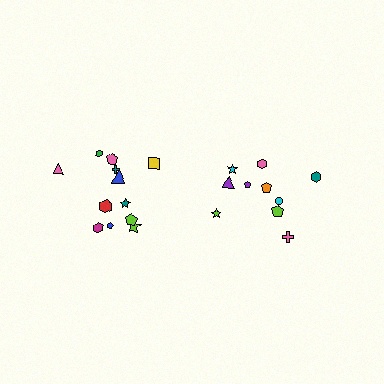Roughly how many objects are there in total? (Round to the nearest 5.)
Roughly 20 objects in total.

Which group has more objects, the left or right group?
The left group.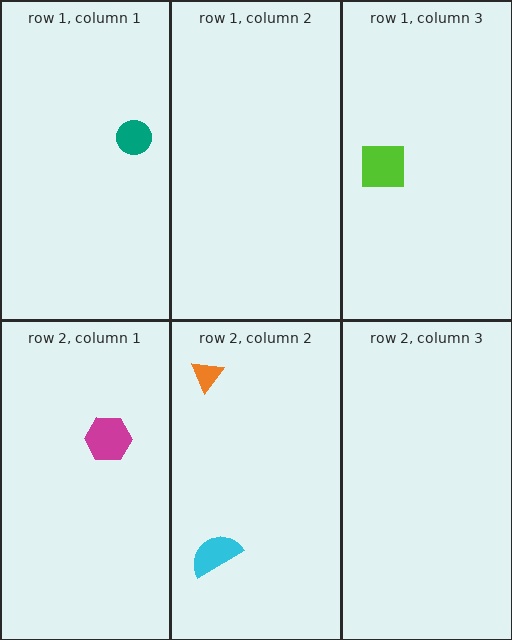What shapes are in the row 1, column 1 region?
The teal circle.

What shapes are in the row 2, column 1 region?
The magenta hexagon.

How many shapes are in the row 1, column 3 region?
1.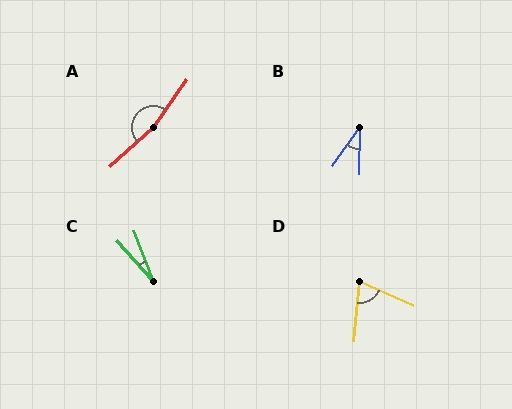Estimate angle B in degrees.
Approximately 34 degrees.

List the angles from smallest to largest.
C (20°), B (34°), D (72°), A (167°).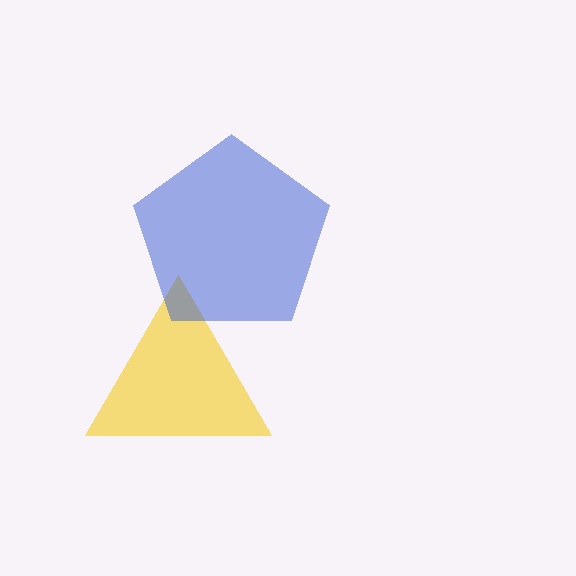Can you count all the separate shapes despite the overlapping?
Yes, there are 2 separate shapes.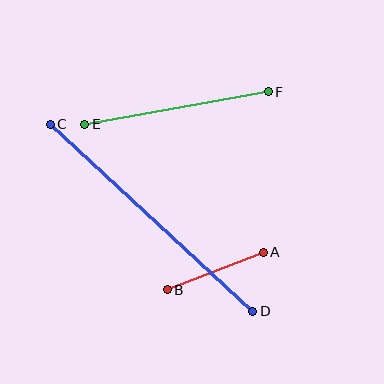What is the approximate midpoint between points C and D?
The midpoint is at approximately (151, 218) pixels.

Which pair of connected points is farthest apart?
Points C and D are farthest apart.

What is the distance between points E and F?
The distance is approximately 186 pixels.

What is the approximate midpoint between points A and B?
The midpoint is at approximately (215, 271) pixels.